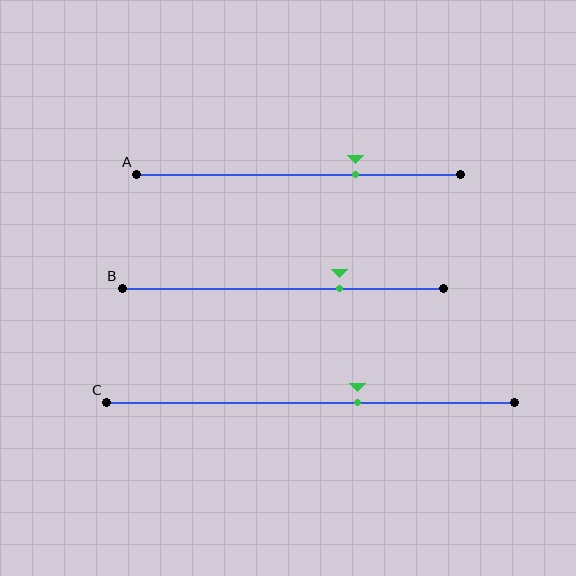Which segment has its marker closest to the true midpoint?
Segment C has its marker closest to the true midpoint.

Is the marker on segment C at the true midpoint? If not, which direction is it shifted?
No, the marker on segment C is shifted to the right by about 11% of the segment length.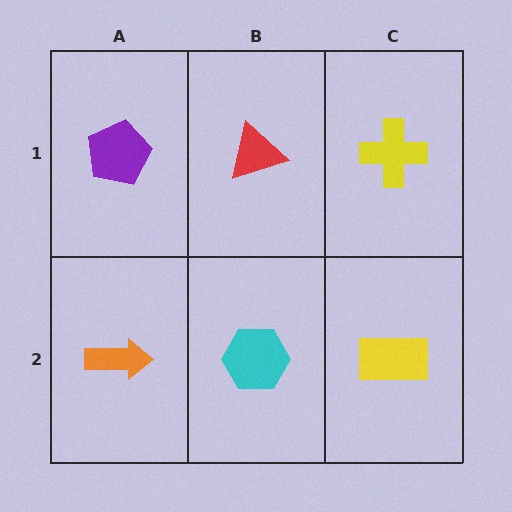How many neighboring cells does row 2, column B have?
3.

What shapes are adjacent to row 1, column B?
A cyan hexagon (row 2, column B), a purple pentagon (row 1, column A), a yellow cross (row 1, column C).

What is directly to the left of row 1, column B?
A purple pentagon.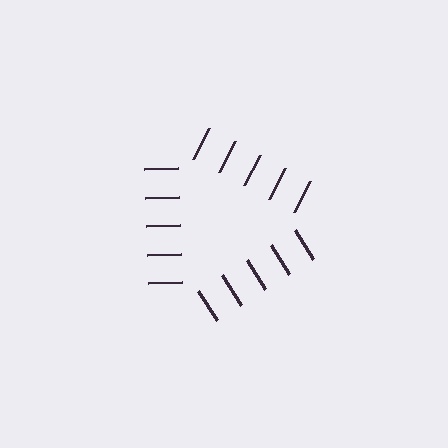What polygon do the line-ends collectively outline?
An illusory triangle — the line segments terminate on its edges but no continuous stroke is drawn.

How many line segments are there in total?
15 — 5 along each of the 3 edges.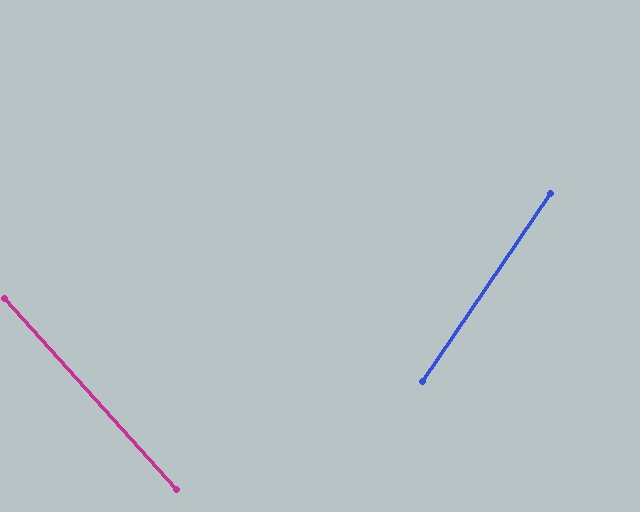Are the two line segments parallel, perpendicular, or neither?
Neither parallel nor perpendicular — they differ by about 76°.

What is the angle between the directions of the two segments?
Approximately 76 degrees.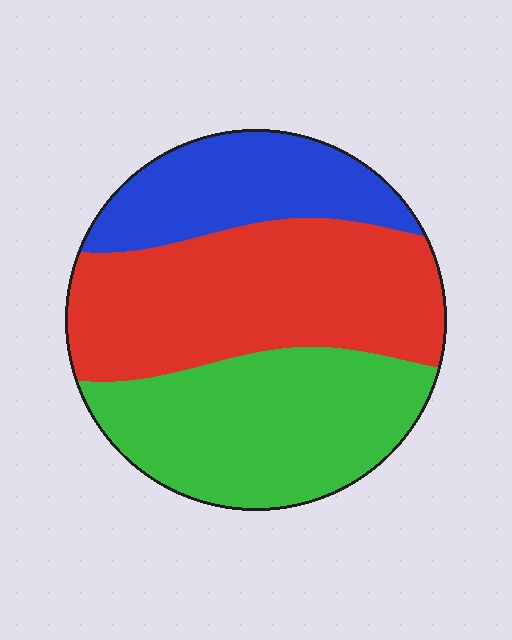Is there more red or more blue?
Red.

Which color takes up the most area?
Red, at roughly 40%.